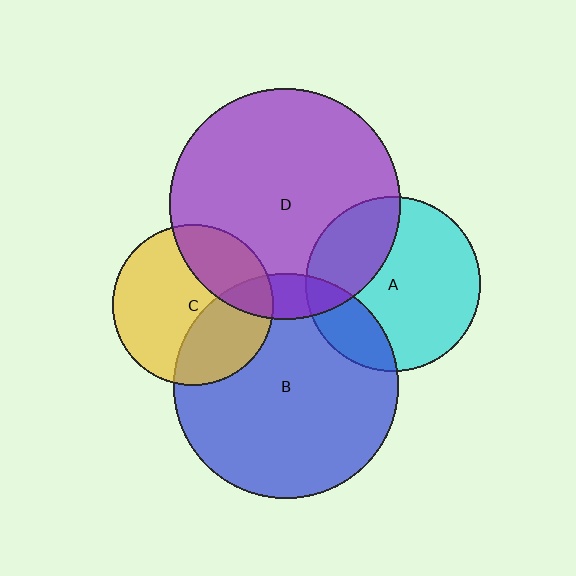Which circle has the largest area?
Circle D (purple).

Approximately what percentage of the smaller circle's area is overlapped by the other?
Approximately 20%.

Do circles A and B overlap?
Yes.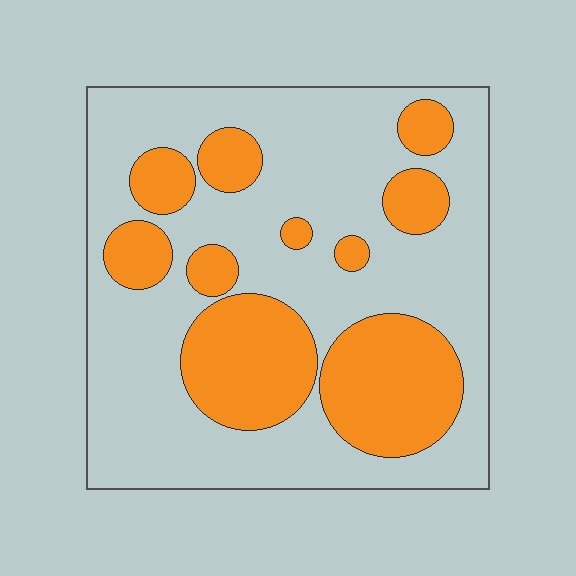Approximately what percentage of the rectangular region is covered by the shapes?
Approximately 30%.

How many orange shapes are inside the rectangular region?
10.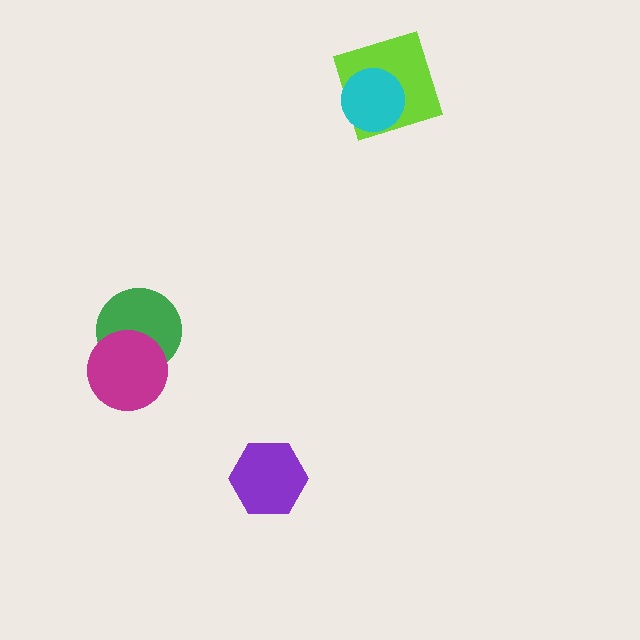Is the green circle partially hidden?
Yes, it is partially covered by another shape.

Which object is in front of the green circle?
The magenta circle is in front of the green circle.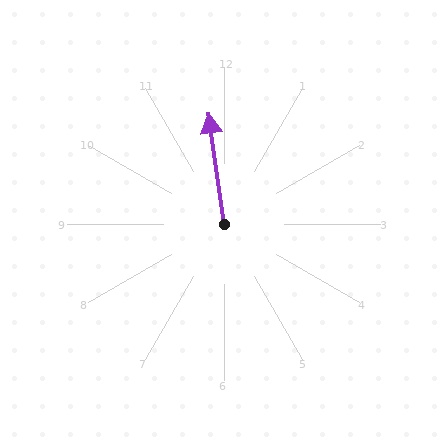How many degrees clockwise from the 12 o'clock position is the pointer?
Approximately 352 degrees.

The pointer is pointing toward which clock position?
Roughly 12 o'clock.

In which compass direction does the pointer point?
North.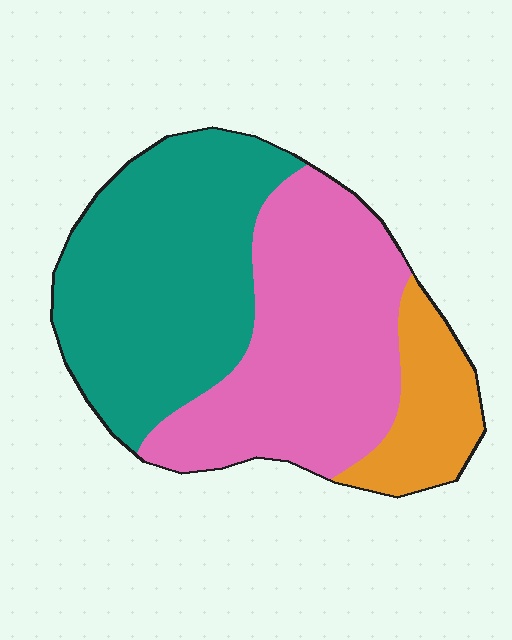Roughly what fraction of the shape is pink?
Pink covers roughly 40% of the shape.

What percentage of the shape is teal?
Teal covers around 45% of the shape.